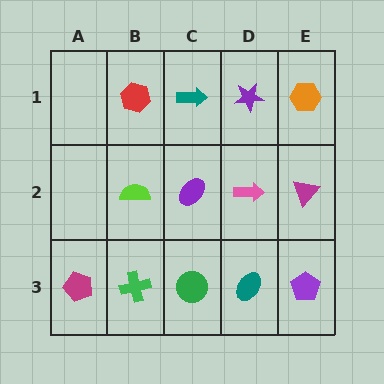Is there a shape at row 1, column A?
No, that cell is empty.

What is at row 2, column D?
A pink arrow.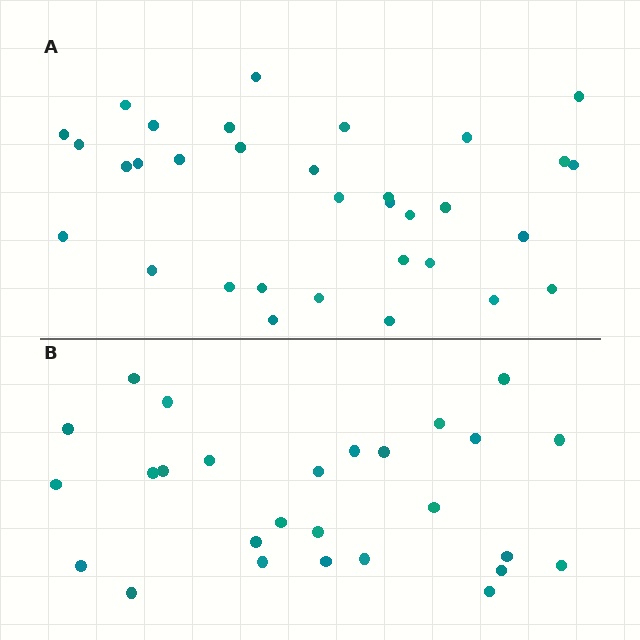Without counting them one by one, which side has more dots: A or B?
Region A (the top region) has more dots.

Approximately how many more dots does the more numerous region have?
Region A has about 6 more dots than region B.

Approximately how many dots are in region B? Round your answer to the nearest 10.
About 30 dots. (The exact count is 27, which rounds to 30.)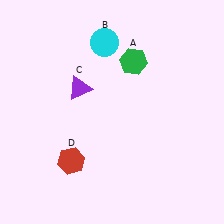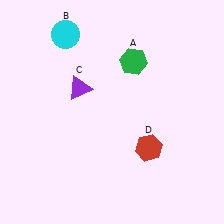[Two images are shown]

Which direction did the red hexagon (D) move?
The red hexagon (D) moved right.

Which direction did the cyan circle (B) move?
The cyan circle (B) moved left.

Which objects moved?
The objects that moved are: the cyan circle (B), the red hexagon (D).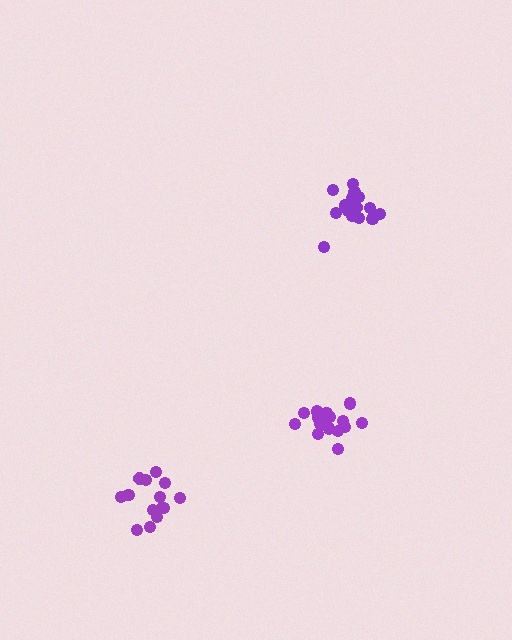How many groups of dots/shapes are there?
There are 3 groups.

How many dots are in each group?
Group 1: 15 dots, Group 2: 15 dots, Group 3: 14 dots (44 total).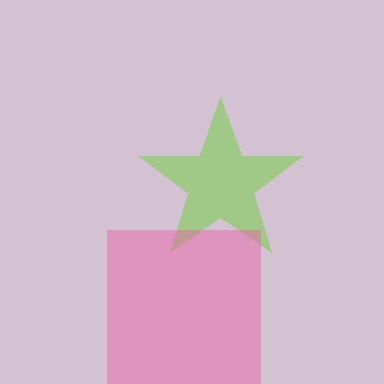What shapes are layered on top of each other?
The layered shapes are: a lime star, a pink square.